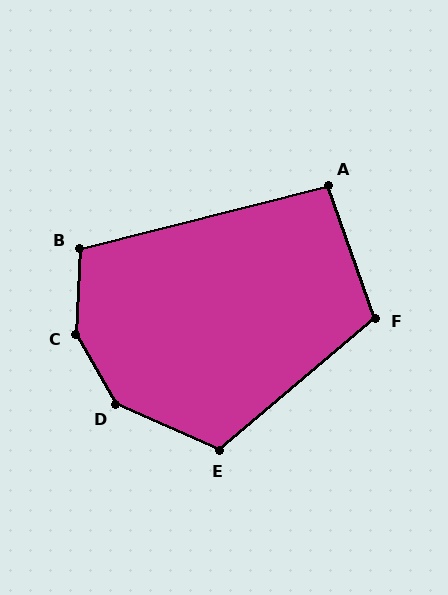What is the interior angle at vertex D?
Approximately 143 degrees (obtuse).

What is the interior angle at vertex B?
Approximately 106 degrees (obtuse).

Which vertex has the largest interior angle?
C, at approximately 148 degrees.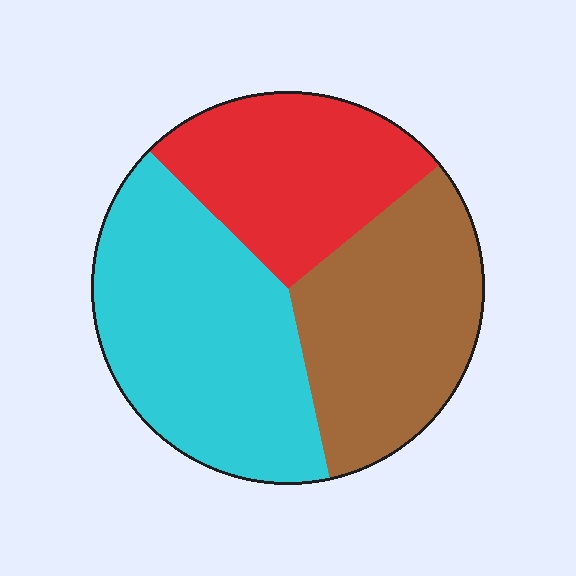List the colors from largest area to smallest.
From largest to smallest: cyan, brown, red.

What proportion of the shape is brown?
Brown covers about 30% of the shape.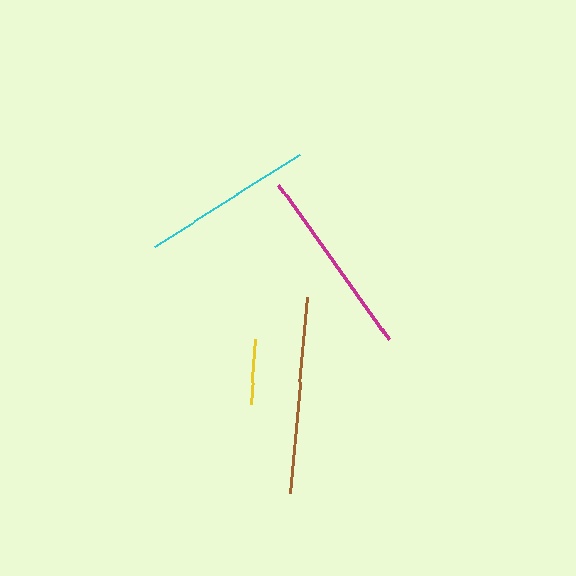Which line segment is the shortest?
The yellow line is the shortest at approximately 64 pixels.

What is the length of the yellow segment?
The yellow segment is approximately 64 pixels long.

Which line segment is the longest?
The brown line is the longest at approximately 197 pixels.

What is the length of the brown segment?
The brown segment is approximately 197 pixels long.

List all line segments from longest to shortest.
From longest to shortest: brown, magenta, cyan, yellow.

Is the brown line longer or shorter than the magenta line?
The brown line is longer than the magenta line.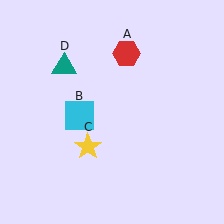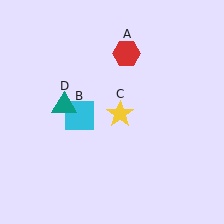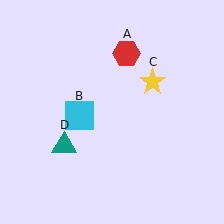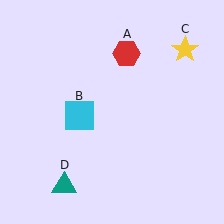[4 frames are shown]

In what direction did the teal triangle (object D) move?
The teal triangle (object D) moved down.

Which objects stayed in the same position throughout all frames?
Red hexagon (object A) and cyan square (object B) remained stationary.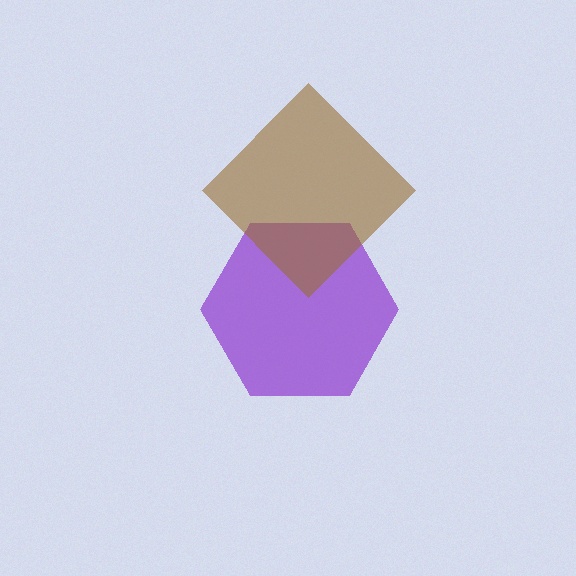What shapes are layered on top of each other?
The layered shapes are: a purple hexagon, a brown diamond.